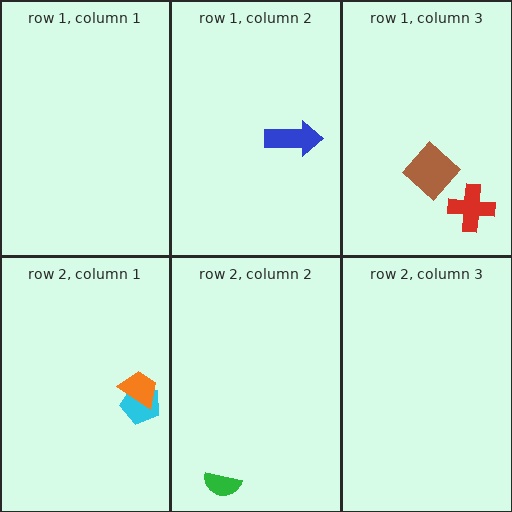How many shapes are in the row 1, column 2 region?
1.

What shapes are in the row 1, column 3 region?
The red cross, the brown diamond.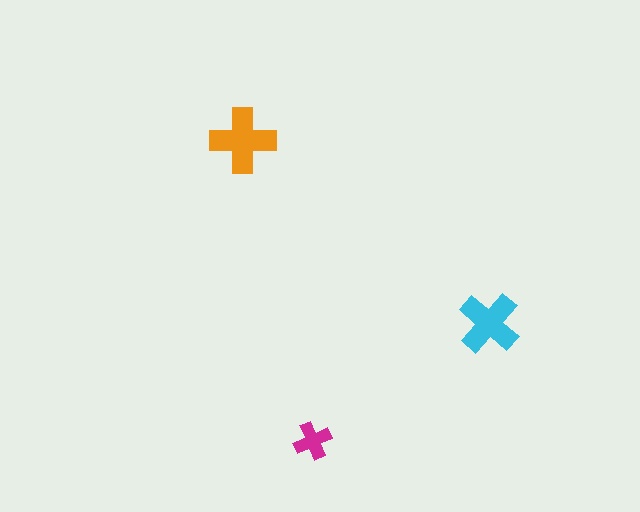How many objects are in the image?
There are 3 objects in the image.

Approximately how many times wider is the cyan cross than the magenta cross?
About 1.5 times wider.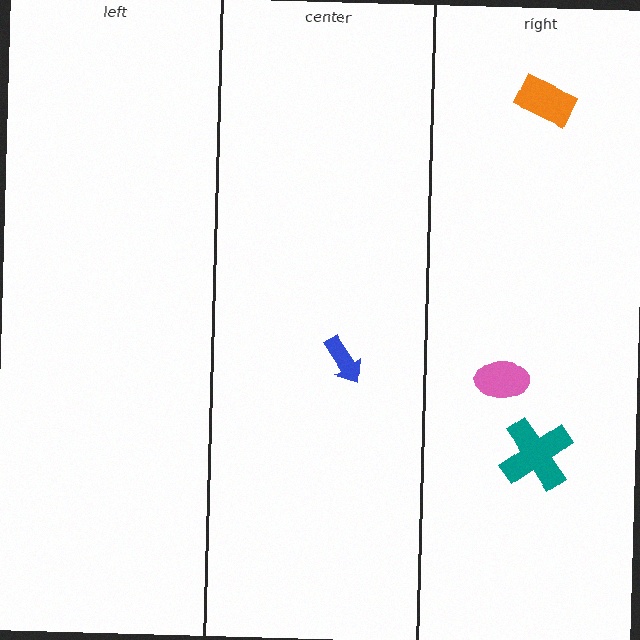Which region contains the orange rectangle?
The right region.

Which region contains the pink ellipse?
The right region.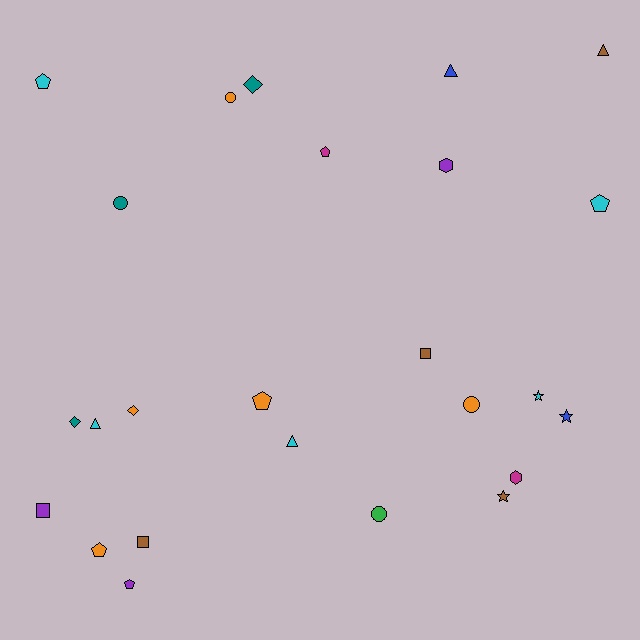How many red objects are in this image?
There are no red objects.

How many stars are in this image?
There are 3 stars.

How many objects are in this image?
There are 25 objects.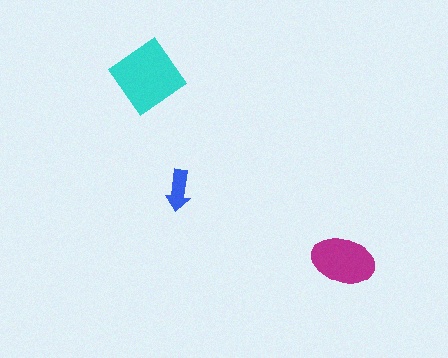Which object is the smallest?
The blue arrow.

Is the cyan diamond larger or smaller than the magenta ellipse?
Larger.